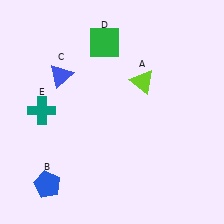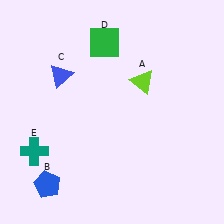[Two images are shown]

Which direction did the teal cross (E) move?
The teal cross (E) moved down.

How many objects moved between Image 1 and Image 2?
1 object moved between the two images.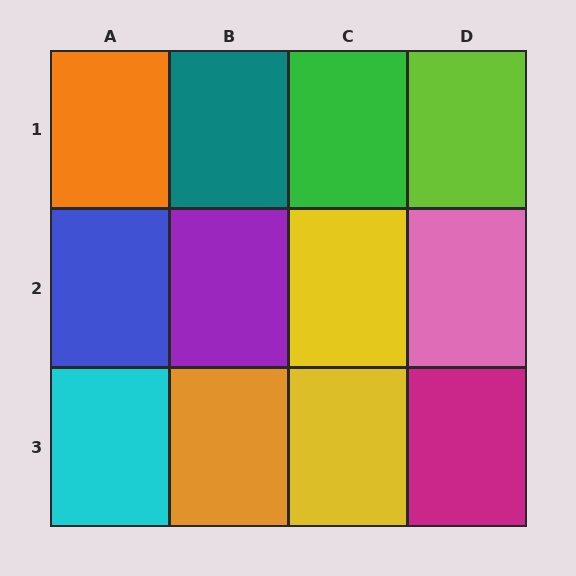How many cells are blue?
1 cell is blue.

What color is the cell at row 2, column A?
Blue.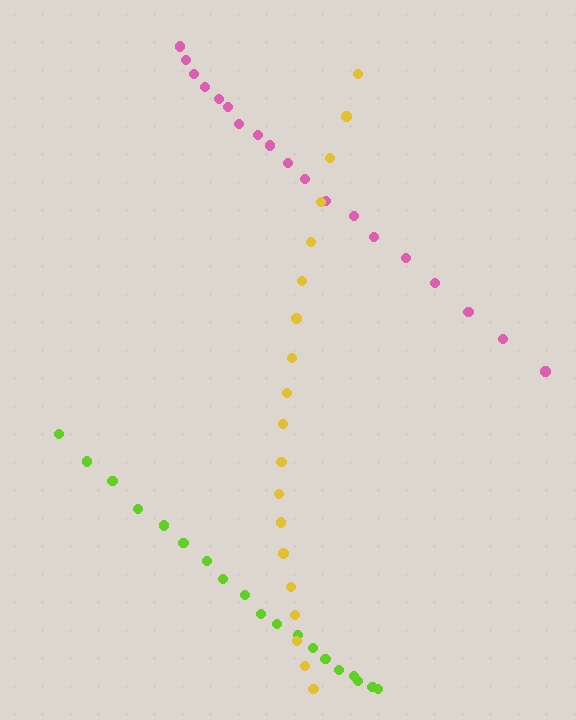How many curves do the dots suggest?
There are 3 distinct paths.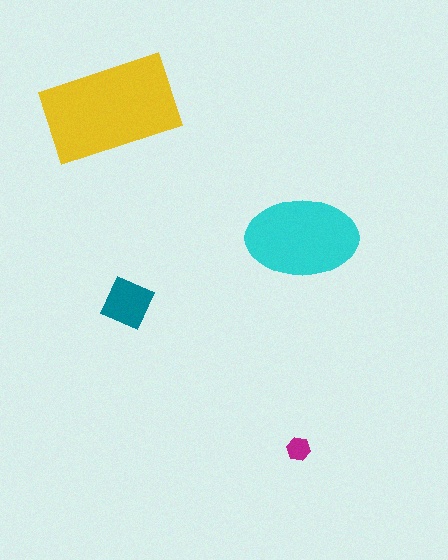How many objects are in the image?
There are 4 objects in the image.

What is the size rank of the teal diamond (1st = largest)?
3rd.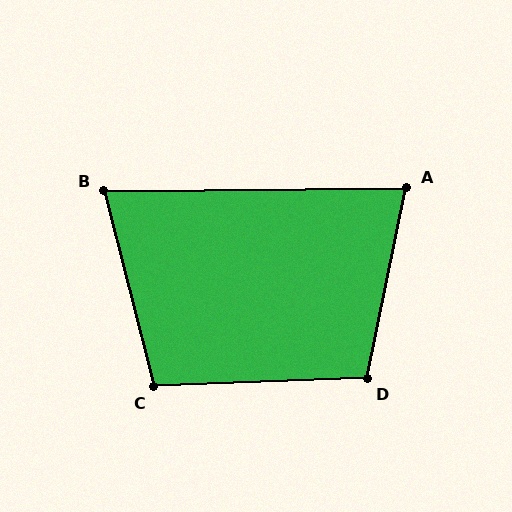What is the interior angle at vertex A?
Approximately 78 degrees (acute).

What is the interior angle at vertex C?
Approximately 102 degrees (obtuse).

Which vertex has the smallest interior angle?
B, at approximately 76 degrees.